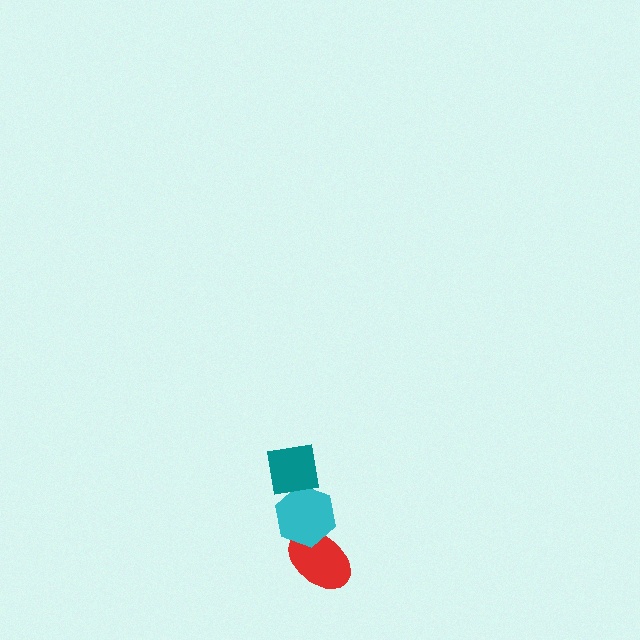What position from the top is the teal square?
The teal square is 1st from the top.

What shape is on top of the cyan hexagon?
The teal square is on top of the cyan hexagon.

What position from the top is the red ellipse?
The red ellipse is 3rd from the top.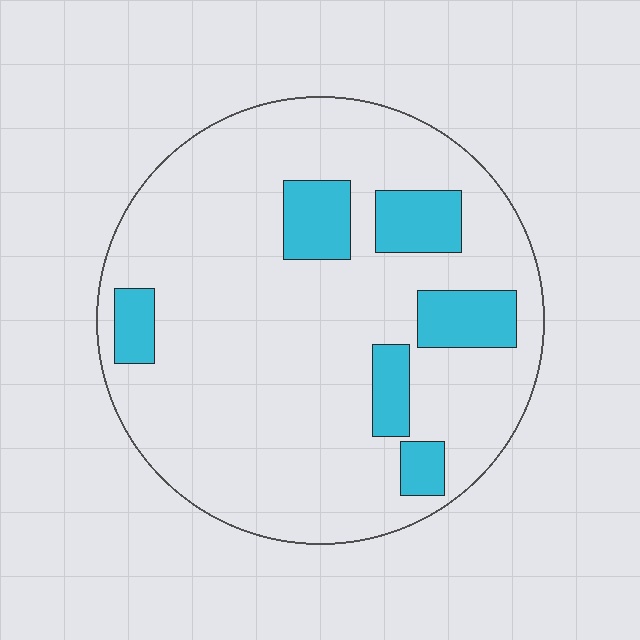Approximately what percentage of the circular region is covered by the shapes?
Approximately 15%.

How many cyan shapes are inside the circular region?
6.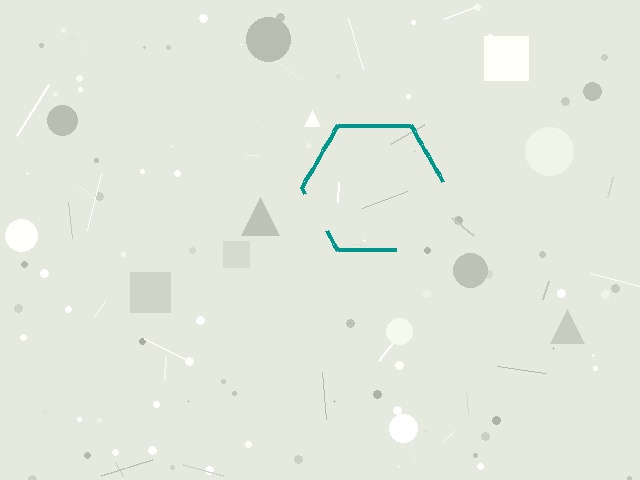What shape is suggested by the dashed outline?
The dashed outline suggests a hexagon.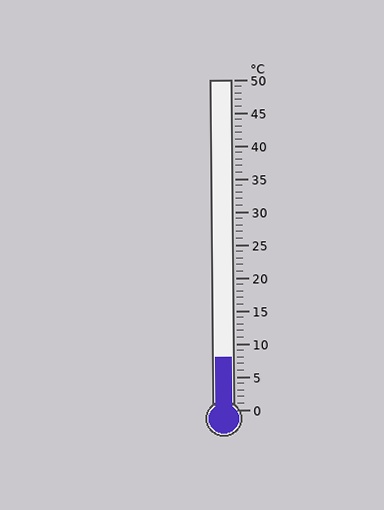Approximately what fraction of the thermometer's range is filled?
The thermometer is filled to approximately 15% of its range.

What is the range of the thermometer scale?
The thermometer scale ranges from 0°C to 50°C.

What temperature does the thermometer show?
The thermometer shows approximately 8°C.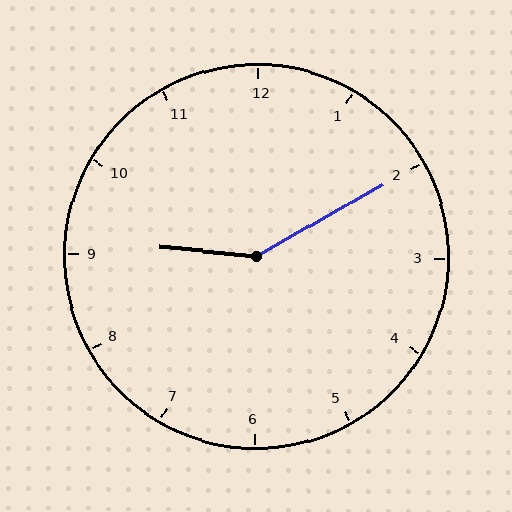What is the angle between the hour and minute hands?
Approximately 145 degrees.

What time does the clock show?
9:10.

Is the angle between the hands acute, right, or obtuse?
It is obtuse.